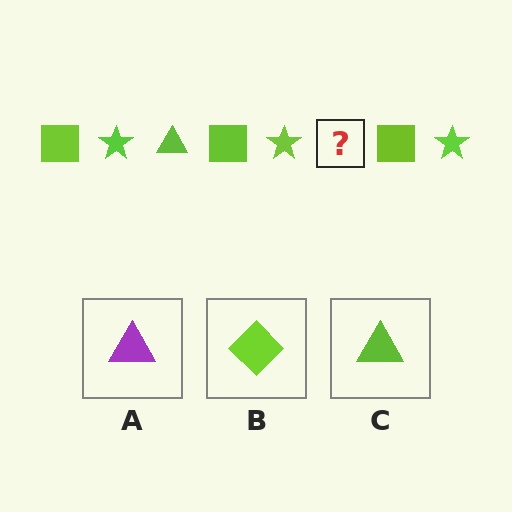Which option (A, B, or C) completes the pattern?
C.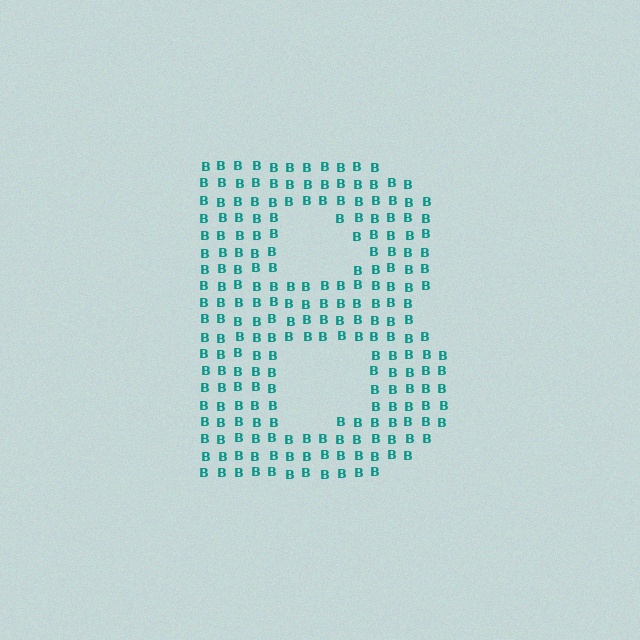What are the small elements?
The small elements are letter B's.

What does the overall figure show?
The overall figure shows the letter B.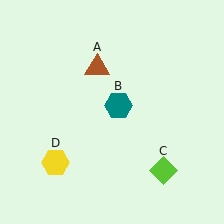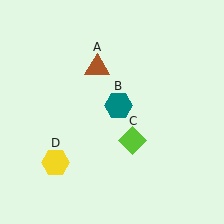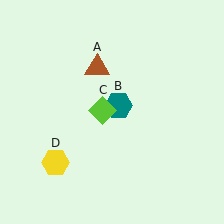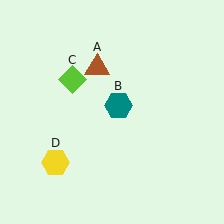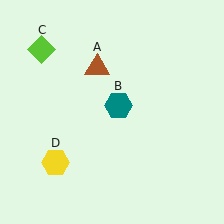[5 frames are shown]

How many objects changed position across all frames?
1 object changed position: lime diamond (object C).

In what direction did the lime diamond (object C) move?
The lime diamond (object C) moved up and to the left.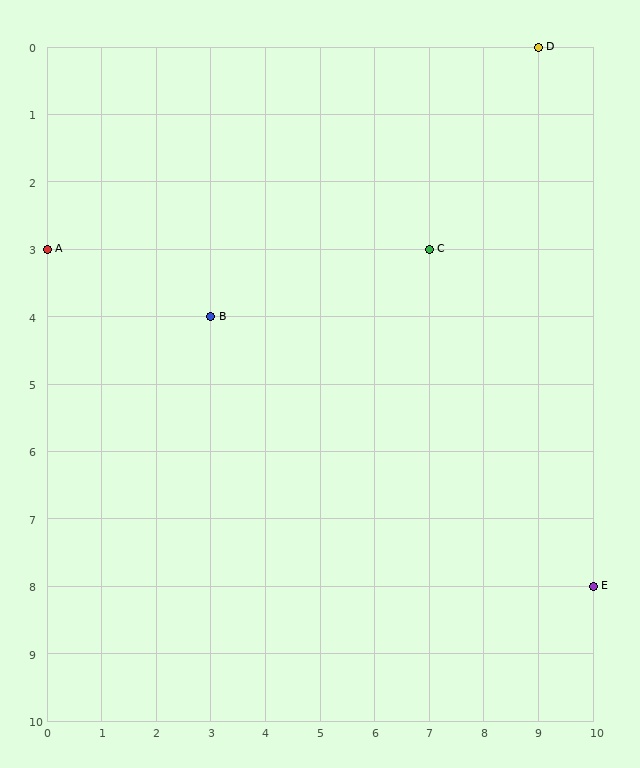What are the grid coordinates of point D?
Point D is at grid coordinates (9, 0).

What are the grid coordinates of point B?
Point B is at grid coordinates (3, 4).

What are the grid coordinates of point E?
Point E is at grid coordinates (10, 8).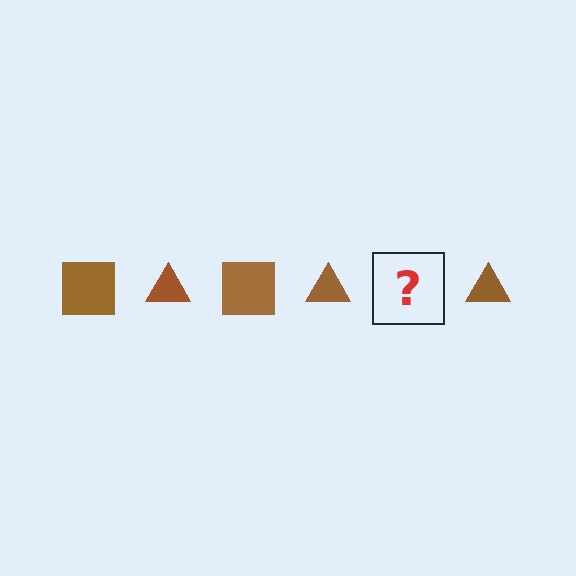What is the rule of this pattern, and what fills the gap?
The rule is that the pattern cycles through square, triangle shapes in brown. The gap should be filled with a brown square.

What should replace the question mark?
The question mark should be replaced with a brown square.